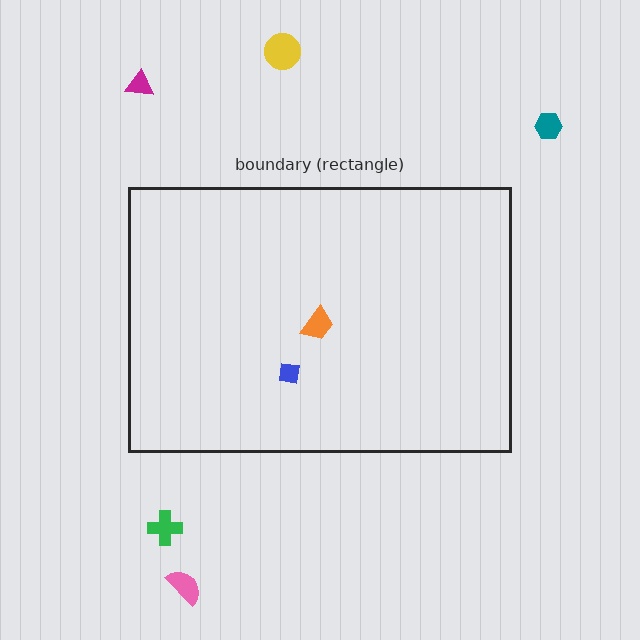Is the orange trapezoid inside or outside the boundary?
Inside.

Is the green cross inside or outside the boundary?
Outside.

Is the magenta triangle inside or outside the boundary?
Outside.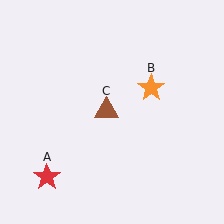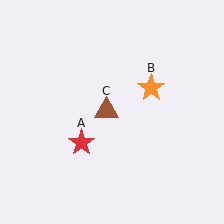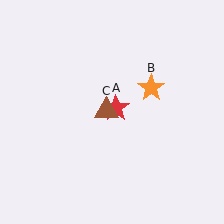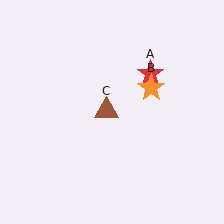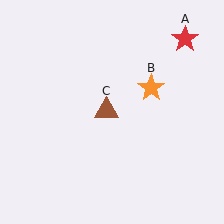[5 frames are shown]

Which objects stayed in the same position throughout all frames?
Orange star (object B) and brown triangle (object C) remained stationary.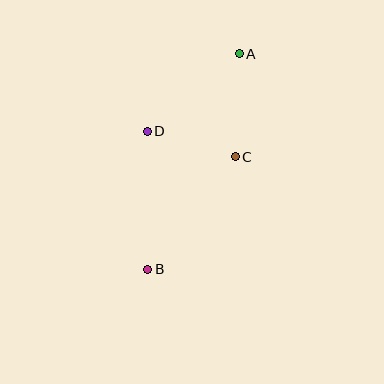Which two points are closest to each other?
Points C and D are closest to each other.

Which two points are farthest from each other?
Points A and B are farthest from each other.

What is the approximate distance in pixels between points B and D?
The distance between B and D is approximately 138 pixels.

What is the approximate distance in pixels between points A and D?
The distance between A and D is approximately 121 pixels.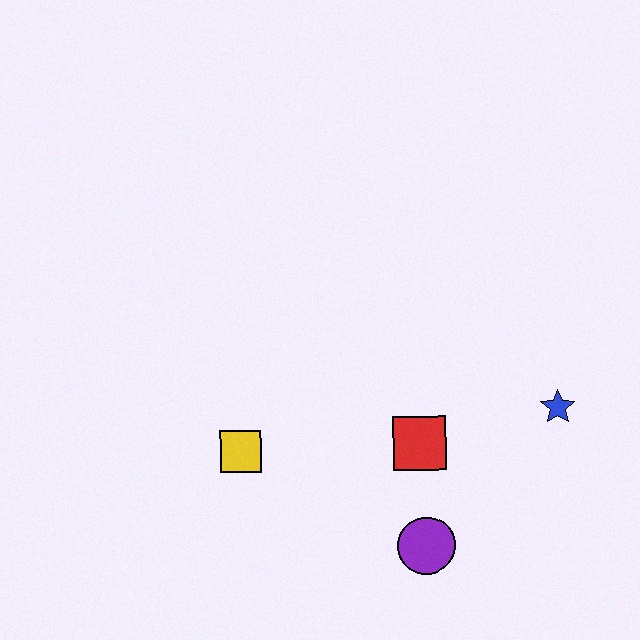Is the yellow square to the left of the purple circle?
Yes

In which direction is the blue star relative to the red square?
The blue star is to the right of the red square.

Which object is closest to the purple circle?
The red square is closest to the purple circle.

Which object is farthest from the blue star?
The yellow square is farthest from the blue star.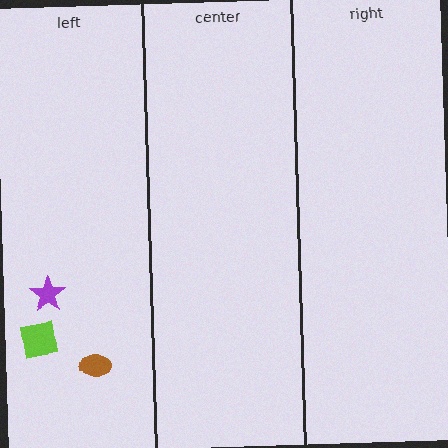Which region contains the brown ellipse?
The left region.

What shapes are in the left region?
The lime square, the purple star, the brown ellipse.